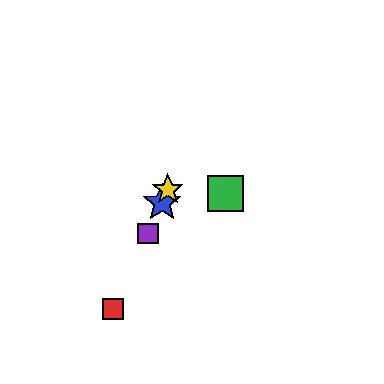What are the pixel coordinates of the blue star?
The blue star is at (162, 203).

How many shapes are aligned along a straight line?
4 shapes (the red square, the blue star, the yellow star, the purple square) are aligned along a straight line.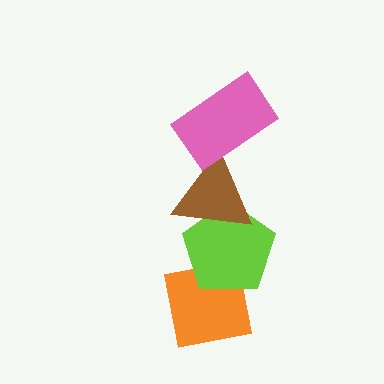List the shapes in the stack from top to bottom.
From top to bottom: the pink rectangle, the brown triangle, the lime pentagon, the orange square.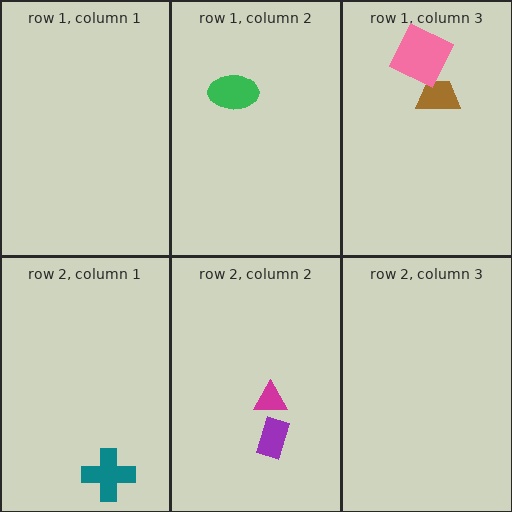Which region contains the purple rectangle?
The row 2, column 2 region.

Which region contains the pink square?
The row 1, column 3 region.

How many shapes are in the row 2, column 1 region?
1.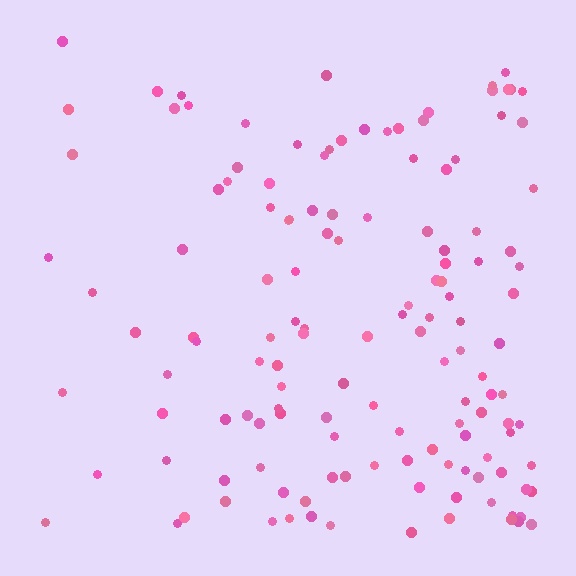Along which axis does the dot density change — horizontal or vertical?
Horizontal.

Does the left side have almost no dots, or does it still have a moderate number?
Still a moderate number, just noticeably fewer than the right.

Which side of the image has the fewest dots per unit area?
The left.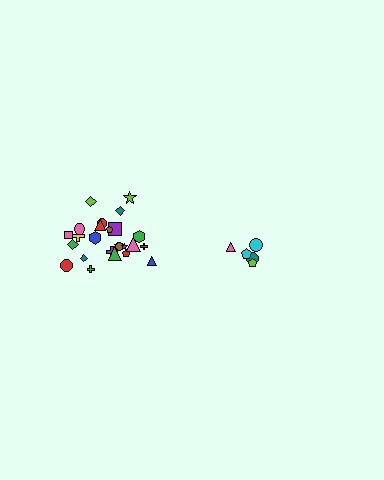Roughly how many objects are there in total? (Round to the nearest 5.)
Roughly 30 objects in total.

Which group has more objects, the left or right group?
The left group.